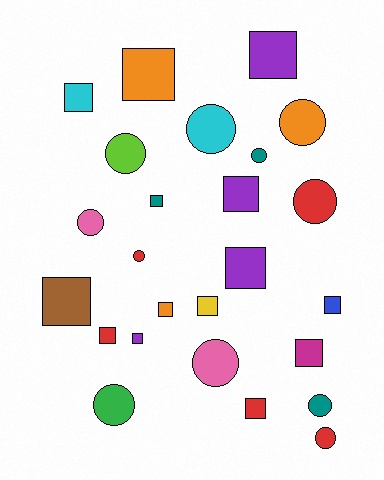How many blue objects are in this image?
There is 1 blue object.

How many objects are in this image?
There are 25 objects.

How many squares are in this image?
There are 14 squares.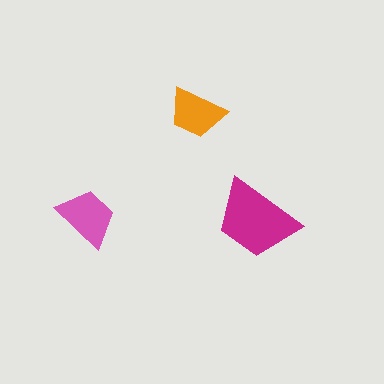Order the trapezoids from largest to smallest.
the magenta one, the pink one, the orange one.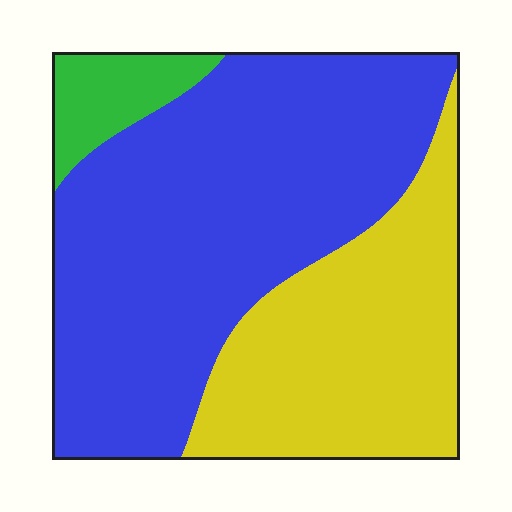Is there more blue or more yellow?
Blue.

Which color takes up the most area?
Blue, at roughly 60%.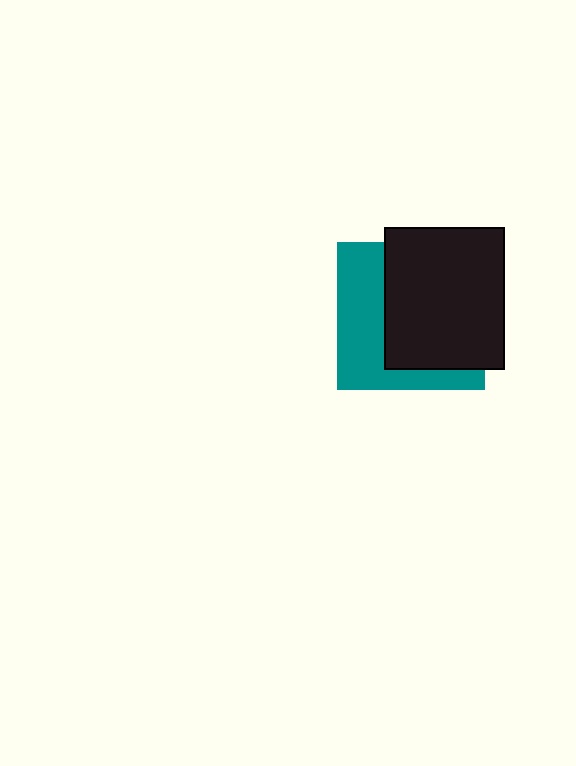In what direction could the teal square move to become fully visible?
The teal square could move left. That would shift it out from behind the black rectangle entirely.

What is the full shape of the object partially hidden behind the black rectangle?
The partially hidden object is a teal square.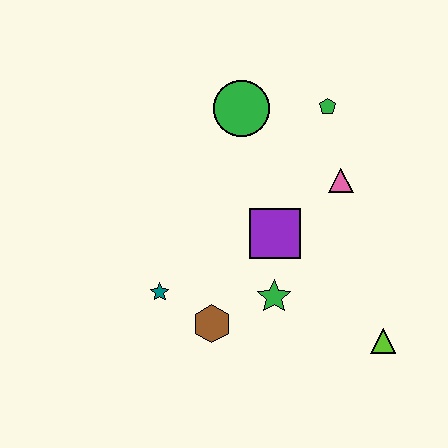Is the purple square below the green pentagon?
Yes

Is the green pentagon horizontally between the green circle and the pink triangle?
Yes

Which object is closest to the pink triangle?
The green pentagon is closest to the pink triangle.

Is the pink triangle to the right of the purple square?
Yes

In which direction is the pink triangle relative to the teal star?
The pink triangle is to the right of the teal star.